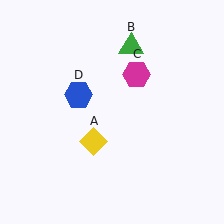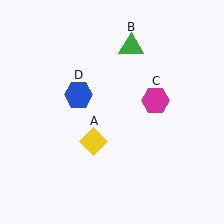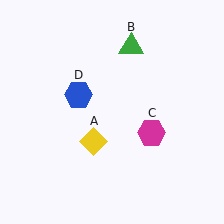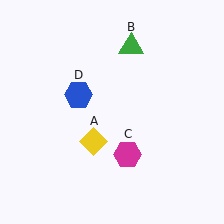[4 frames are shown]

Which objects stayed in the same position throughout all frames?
Yellow diamond (object A) and green triangle (object B) and blue hexagon (object D) remained stationary.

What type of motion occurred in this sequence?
The magenta hexagon (object C) rotated clockwise around the center of the scene.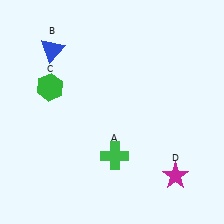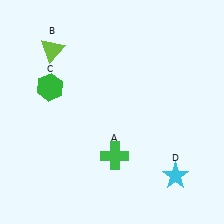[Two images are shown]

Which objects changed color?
B changed from blue to lime. D changed from magenta to cyan.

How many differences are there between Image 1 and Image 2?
There are 2 differences between the two images.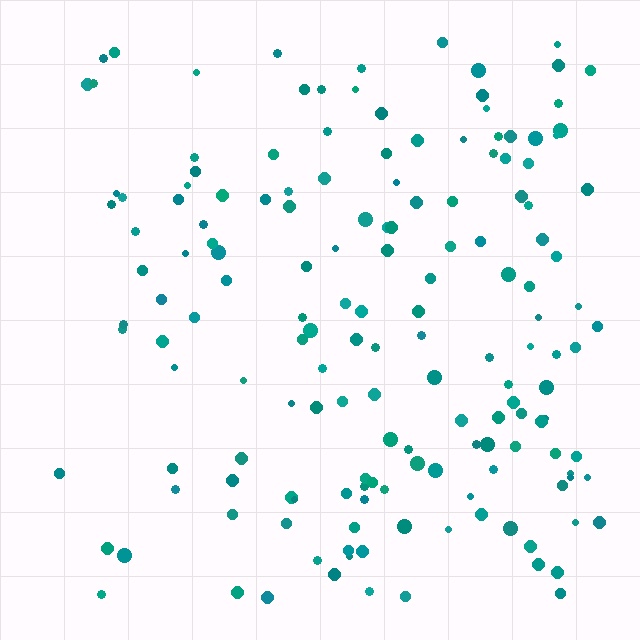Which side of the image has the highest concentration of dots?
The right.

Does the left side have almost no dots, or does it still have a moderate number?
Still a moderate number, just noticeably fewer than the right.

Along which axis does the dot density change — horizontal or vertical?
Horizontal.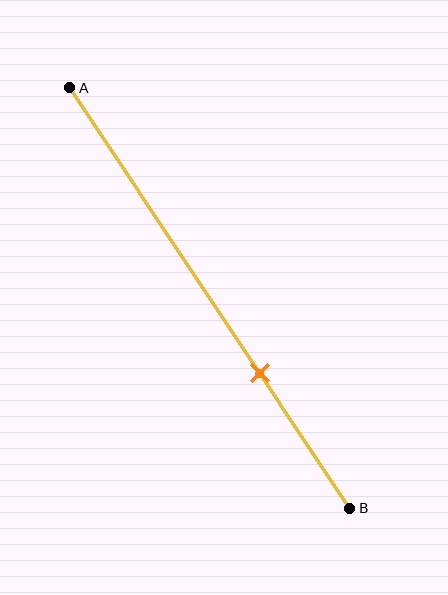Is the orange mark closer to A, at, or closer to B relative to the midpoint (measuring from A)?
The orange mark is closer to point B than the midpoint of segment AB.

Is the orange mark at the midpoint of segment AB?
No, the mark is at about 70% from A, not at the 50% midpoint.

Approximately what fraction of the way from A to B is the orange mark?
The orange mark is approximately 70% of the way from A to B.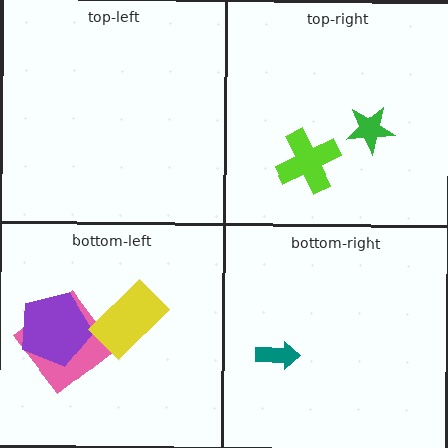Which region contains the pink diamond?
The bottom-left region.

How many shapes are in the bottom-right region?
1.